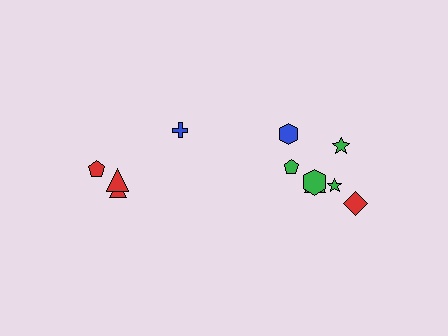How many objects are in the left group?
There are 4 objects.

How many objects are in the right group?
There are 7 objects.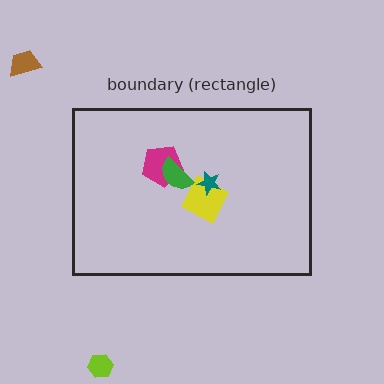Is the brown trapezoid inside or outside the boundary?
Outside.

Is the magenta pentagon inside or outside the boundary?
Inside.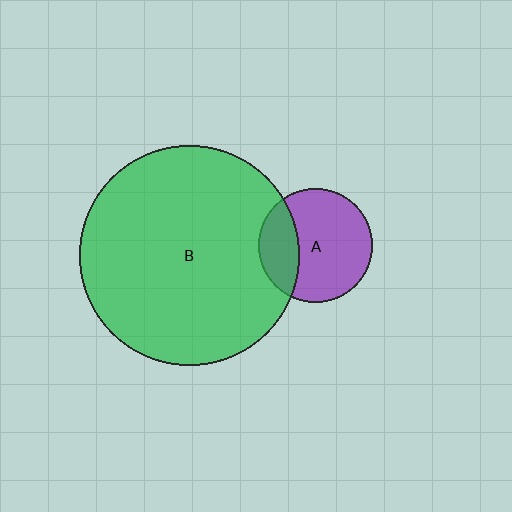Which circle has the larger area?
Circle B (green).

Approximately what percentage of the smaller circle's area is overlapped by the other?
Approximately 30%.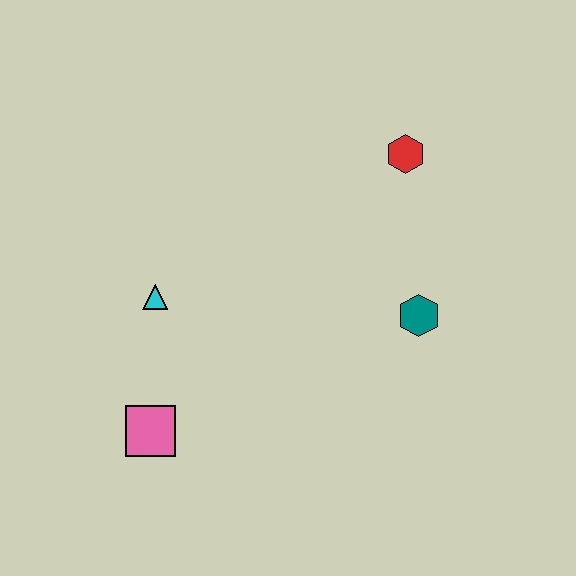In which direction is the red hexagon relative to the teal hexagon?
The red hexagon is above the teal hexagon.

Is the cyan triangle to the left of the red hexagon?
Yes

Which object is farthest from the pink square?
The red hexagon is farthest from the pink square.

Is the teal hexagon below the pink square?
No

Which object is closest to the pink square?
The cyan triangle is closest to the pink square.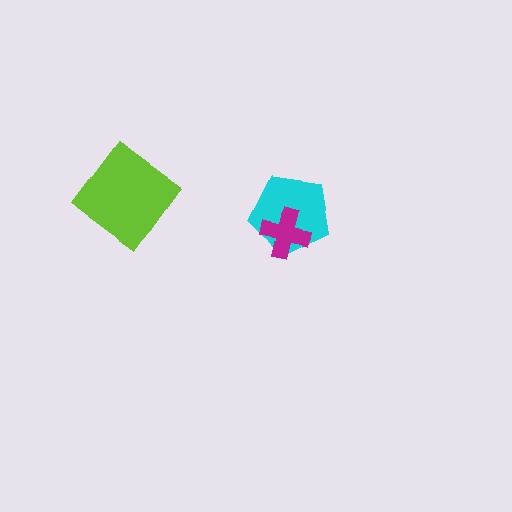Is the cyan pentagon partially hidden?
Yes, it is partially covered by another shape.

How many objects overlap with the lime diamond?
0 objects overlap with the lime diamond.